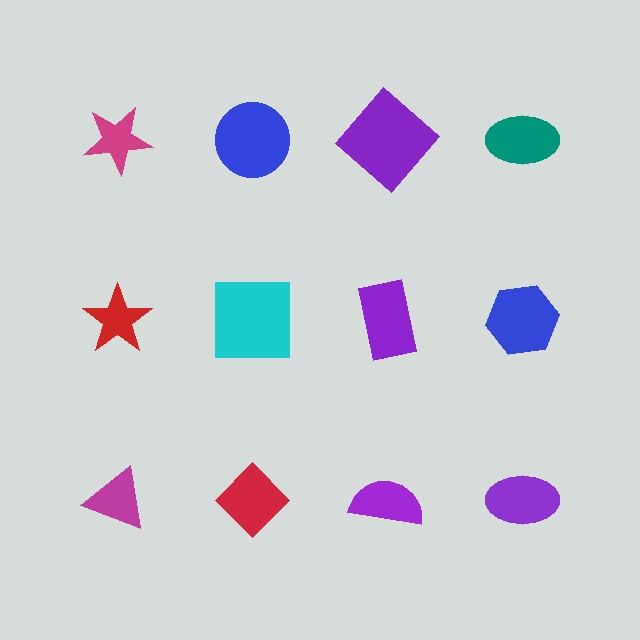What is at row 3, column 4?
A purple ellipse.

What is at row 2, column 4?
A blue hexagon.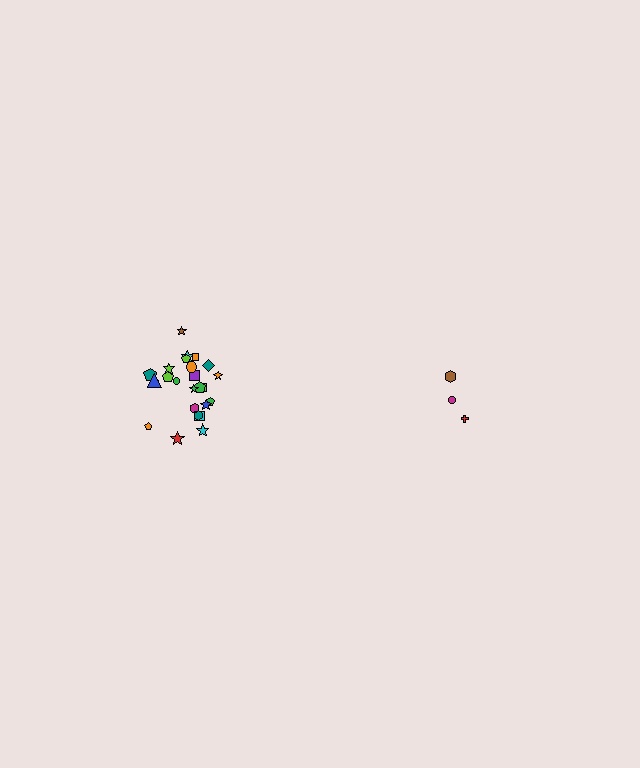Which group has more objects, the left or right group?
The left group.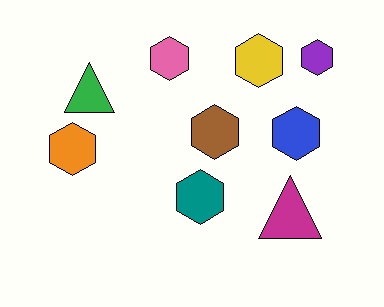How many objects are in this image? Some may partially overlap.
There are 9 objects.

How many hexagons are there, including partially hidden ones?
There are 7 hexagons.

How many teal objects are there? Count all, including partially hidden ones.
There is 1 teal object.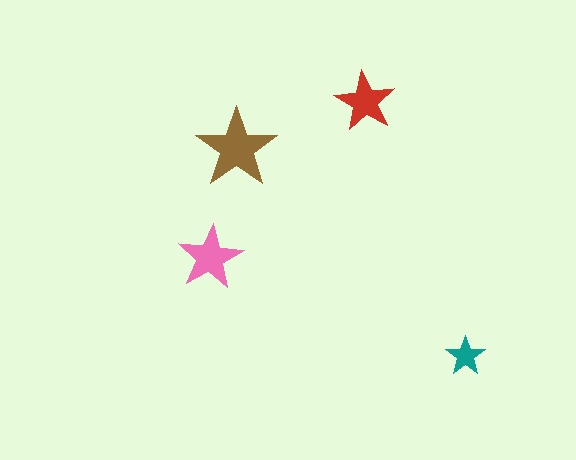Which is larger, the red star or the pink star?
The pink one.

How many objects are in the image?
There are 4 objects in the image.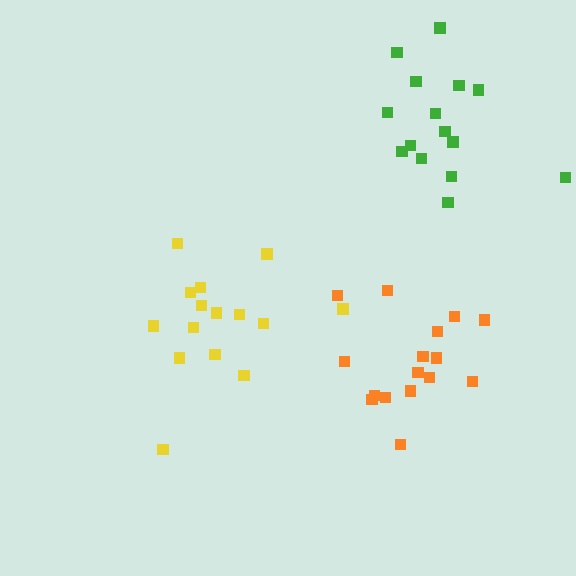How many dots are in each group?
Group 1: 15 dots, Group 2: 15 dots, Group 3: 16 dots (46 total).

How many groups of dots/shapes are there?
There are 3 groups.